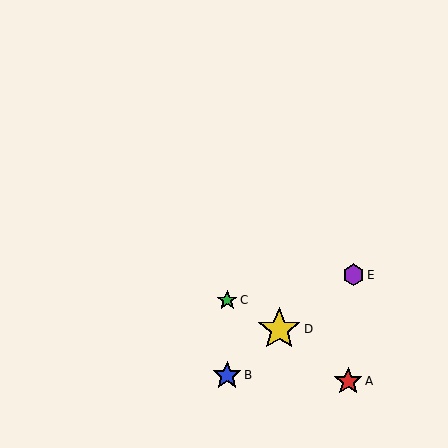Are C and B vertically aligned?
Yes, both are at x≈227.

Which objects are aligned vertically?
Objects B, C are aligned vertically.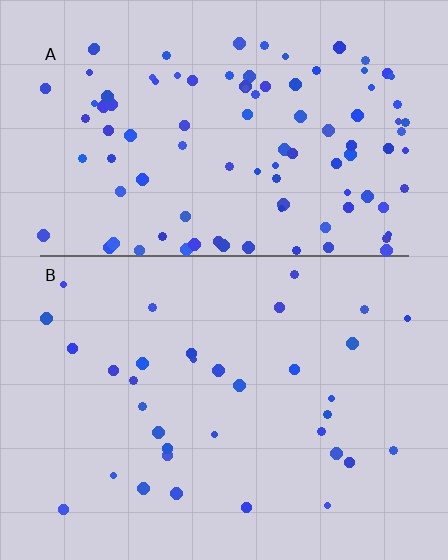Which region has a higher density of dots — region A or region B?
A (the top).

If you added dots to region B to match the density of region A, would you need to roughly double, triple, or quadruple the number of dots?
Approximately triple.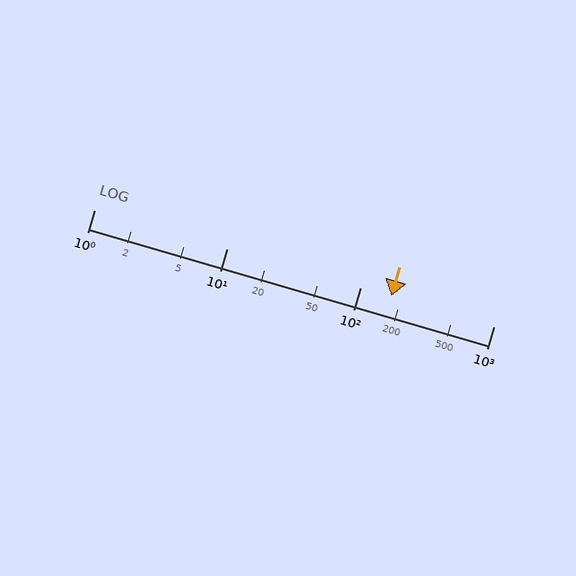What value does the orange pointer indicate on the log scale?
The pointer indicates approximately 170.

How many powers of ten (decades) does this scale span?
The scale spans 3 decades, from 1 to 1000.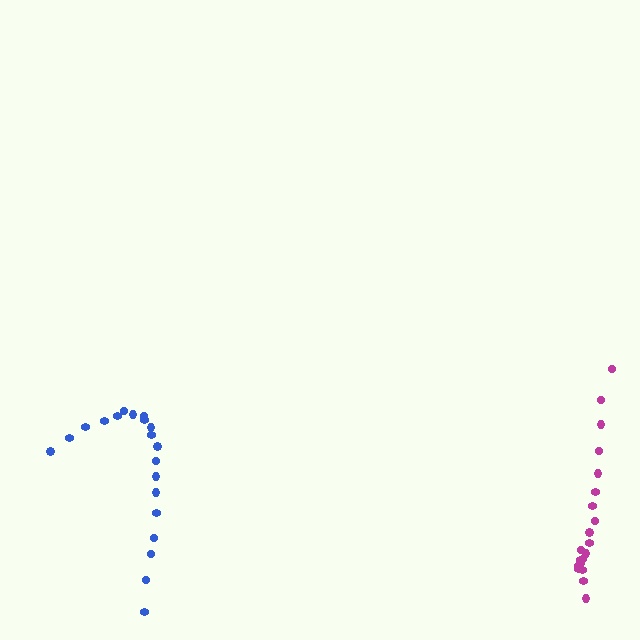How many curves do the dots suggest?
There are 2 distinct paths.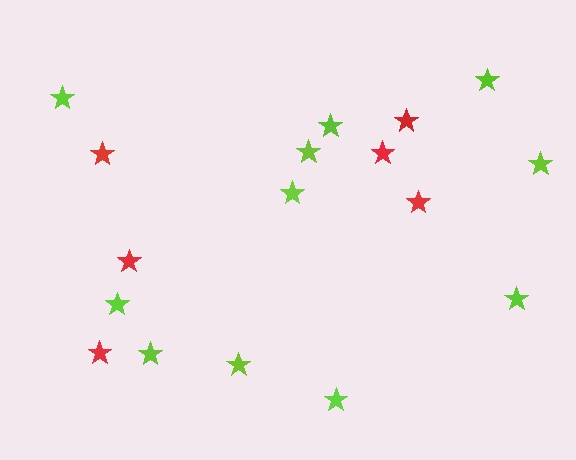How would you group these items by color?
There are 2 groups: one group of red stars (6) and one group of lime stars (11).